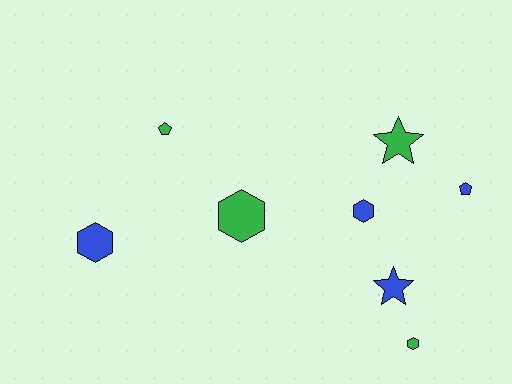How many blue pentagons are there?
There is 1 blue pentagon.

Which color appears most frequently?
Blue, with 4 objects.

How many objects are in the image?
There are 8 objects.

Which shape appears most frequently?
Hexagon, with 4 objects.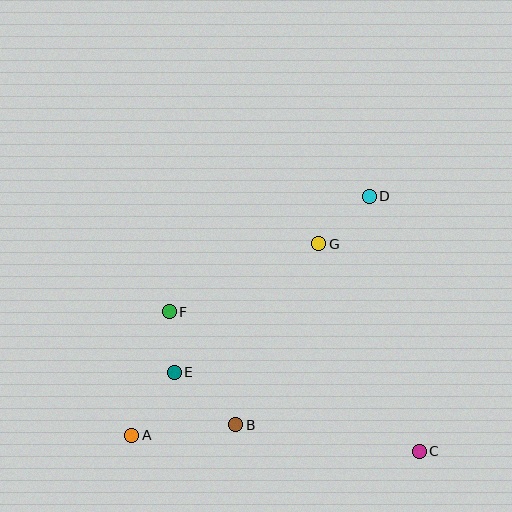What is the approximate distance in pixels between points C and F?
The distance between C and F is approximately 286 pixels.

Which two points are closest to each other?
Points E and F are closest to each other.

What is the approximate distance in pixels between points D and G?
The distance between D and G is approximately 69 pixels.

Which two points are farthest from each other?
Points A and D are farthest from each other.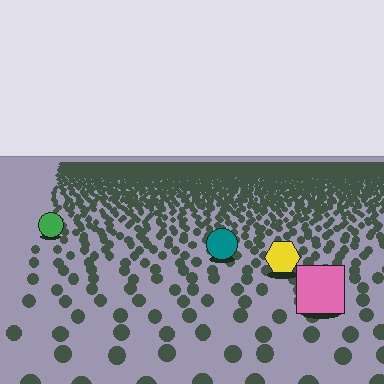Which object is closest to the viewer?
The pink square is closest. The texture marks near it are larger and more spread out.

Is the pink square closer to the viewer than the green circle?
Yes. The pink square is closer — you can tell from the texture gradient: the ground texture is coarser near it.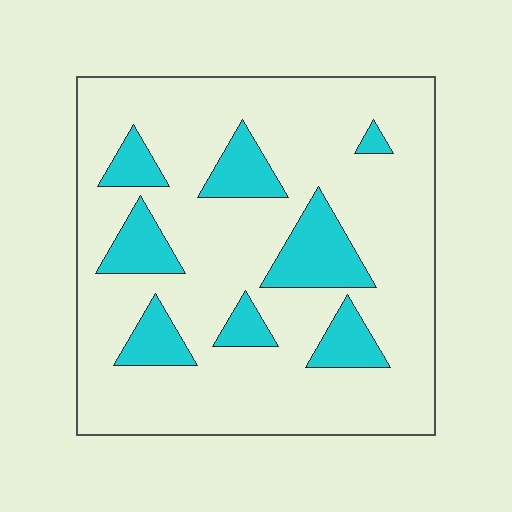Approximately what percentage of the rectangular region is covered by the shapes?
Approximately 20%.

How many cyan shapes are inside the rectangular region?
8.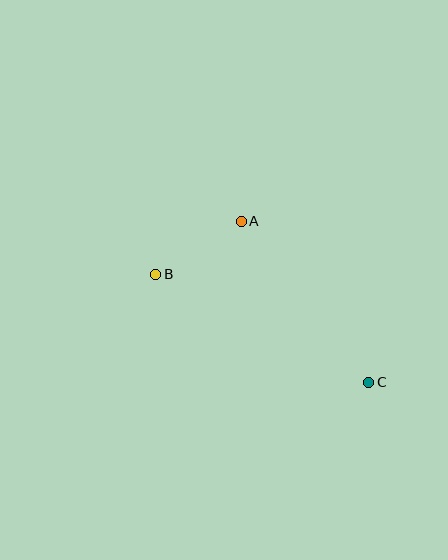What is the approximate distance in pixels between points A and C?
The distance between A and C is approximately 206 pixels.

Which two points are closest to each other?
Points A and B are closest to each other.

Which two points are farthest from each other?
Points B and C are farthest from each other.